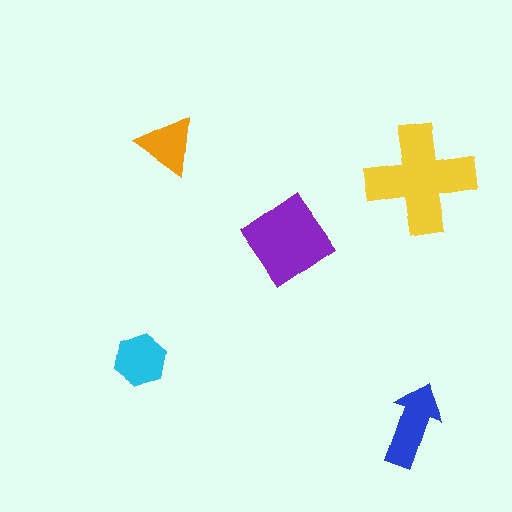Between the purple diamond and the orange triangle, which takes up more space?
The purple diamond.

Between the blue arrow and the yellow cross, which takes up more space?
The yellow cross.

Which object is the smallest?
The orange triangle.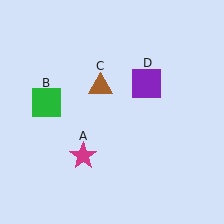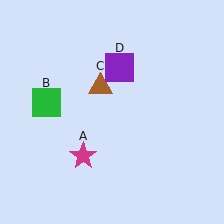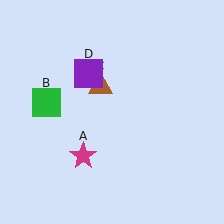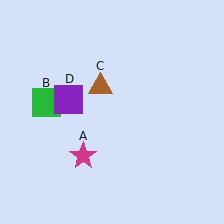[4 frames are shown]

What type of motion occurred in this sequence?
The purple square (object D) rotated counterclockwise around the center of the scene.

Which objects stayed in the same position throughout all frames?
Magenta star (object A) and green square (object B) and brown triangle (object C) remained stationary.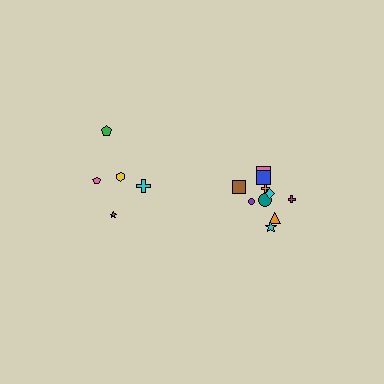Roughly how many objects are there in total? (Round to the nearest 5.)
Roughly 15 objects in total.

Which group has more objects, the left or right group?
The right group.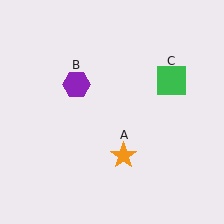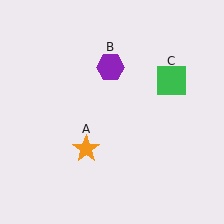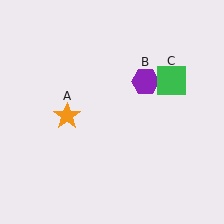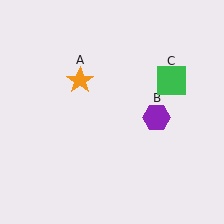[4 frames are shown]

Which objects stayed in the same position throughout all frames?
Green square (object C) remained stationary.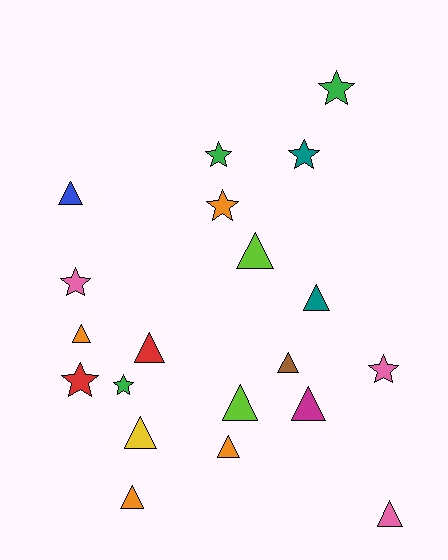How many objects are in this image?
There are 20 objects.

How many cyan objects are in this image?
There are no cyan objects.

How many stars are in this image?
There are 8 stars.